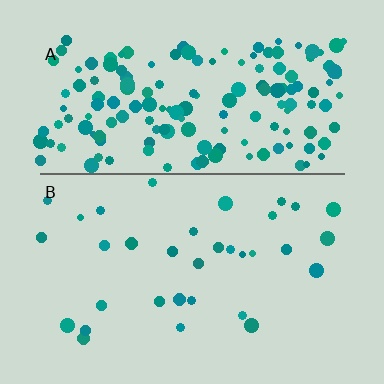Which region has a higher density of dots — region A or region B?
A (the top).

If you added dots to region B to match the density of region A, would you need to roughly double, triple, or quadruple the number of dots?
Approximately quadruple.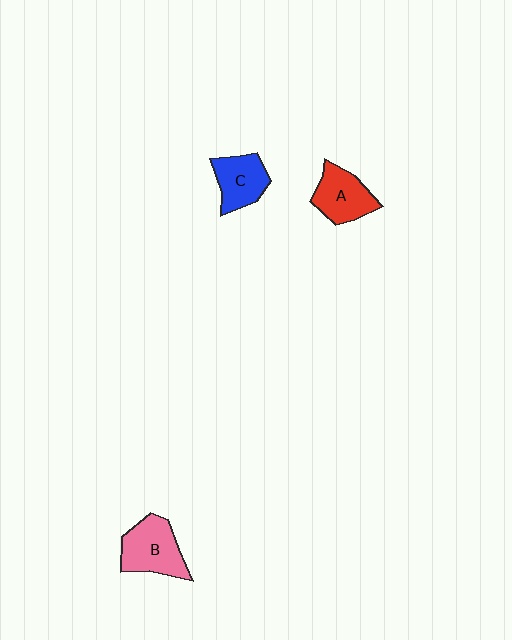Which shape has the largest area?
Shape B (pink).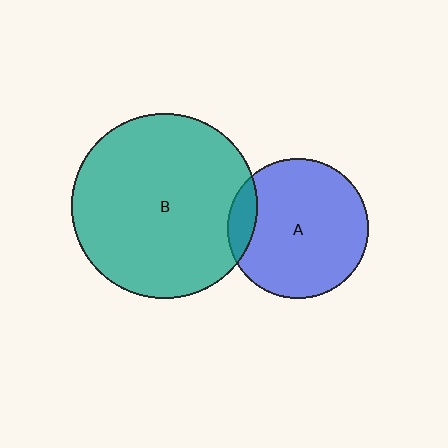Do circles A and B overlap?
Yes.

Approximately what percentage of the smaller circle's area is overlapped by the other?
Approximately 10%.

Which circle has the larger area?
Circle B (teal).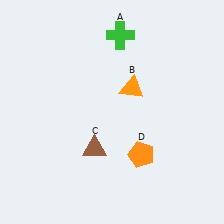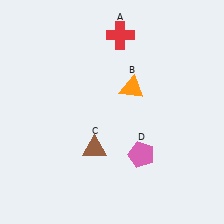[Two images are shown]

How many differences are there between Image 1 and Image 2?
There are 2 differences between the two images.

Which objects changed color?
A changed from green to red. D changed from orange to pink.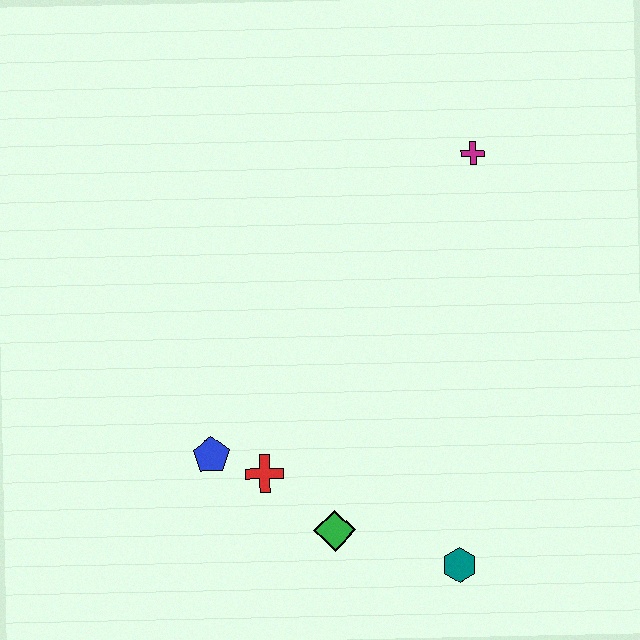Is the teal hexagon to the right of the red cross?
Yes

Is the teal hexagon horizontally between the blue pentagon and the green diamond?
No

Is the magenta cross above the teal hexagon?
Yes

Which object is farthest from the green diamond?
The magenta cross is farthest from the green diamond.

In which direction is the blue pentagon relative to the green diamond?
The blue pentagon is to the left of the green diamond.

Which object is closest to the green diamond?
The red cross is closest to the green diamond.